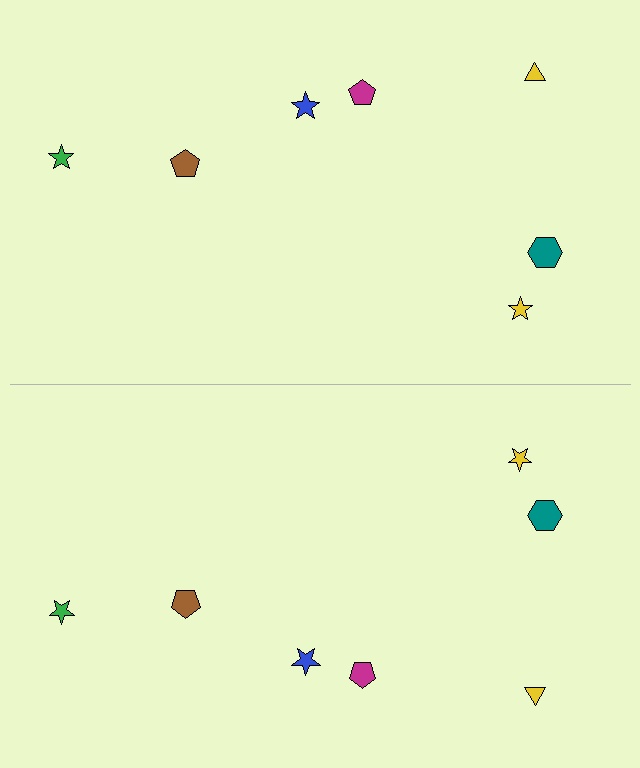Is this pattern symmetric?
Yes, this pattern has bilateral (reflection) symmetry.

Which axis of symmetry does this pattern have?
The pattern has a horizontal axis of symmetry running through the center of the image.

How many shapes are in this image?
There are 14 shapes in this image.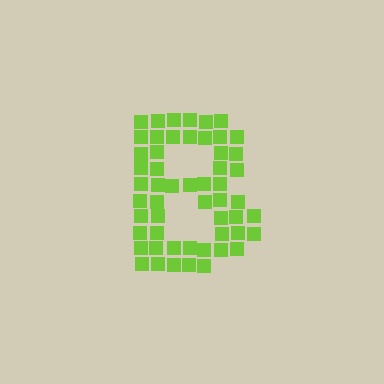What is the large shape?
The large shape is the letter B.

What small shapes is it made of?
It is made of small squares.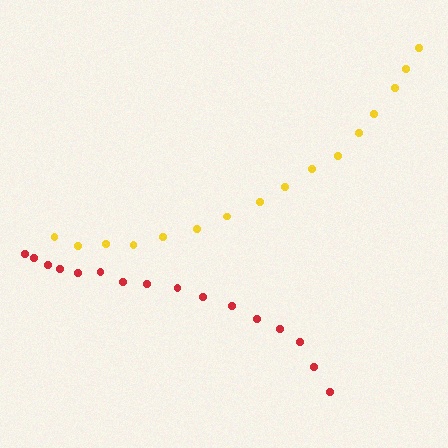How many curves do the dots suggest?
There are 2 distinct paths.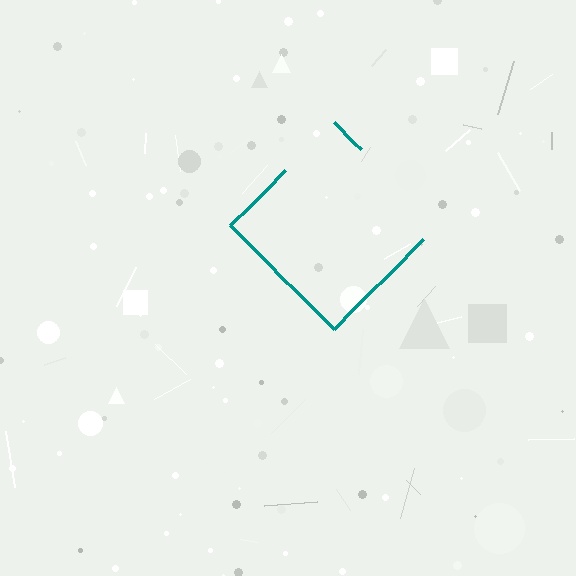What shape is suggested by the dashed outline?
The dashed outline suggests a diamond.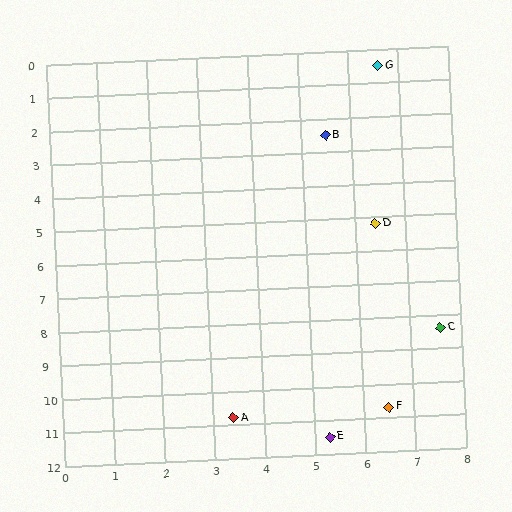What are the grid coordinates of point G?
Point G is at approximately (6.6, 0.5).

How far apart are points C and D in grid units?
Points C and D are about 3.4 grid units apart.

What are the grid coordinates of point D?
Point D is at approximately (6.4, 5.2).